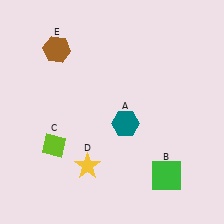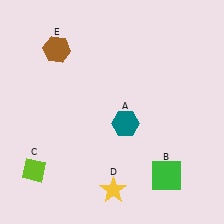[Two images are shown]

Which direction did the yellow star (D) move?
The yellow star (D) moved right.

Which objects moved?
The objects that moved are: the lime diamond (C), the yellow star (D).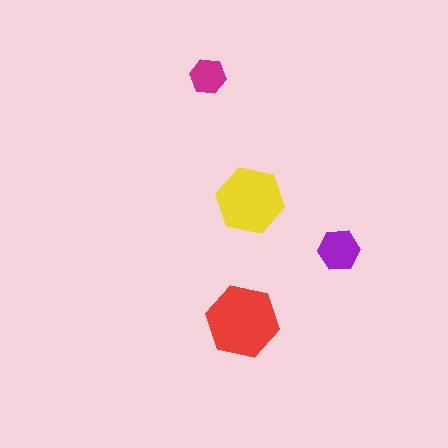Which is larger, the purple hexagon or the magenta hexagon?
The purple one.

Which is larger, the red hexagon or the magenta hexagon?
The red one.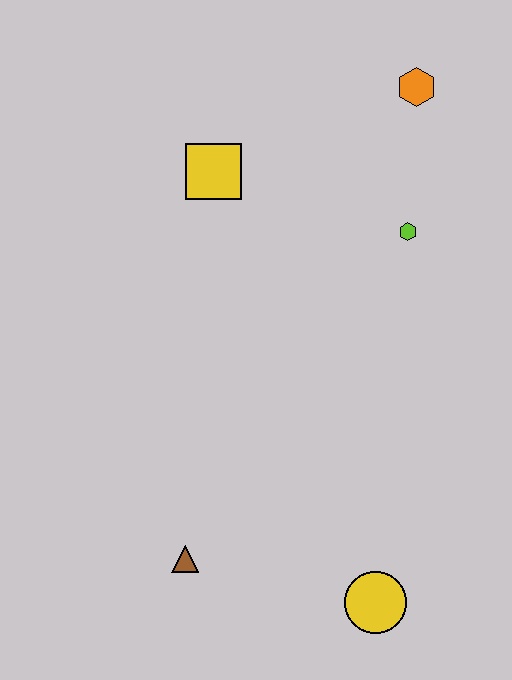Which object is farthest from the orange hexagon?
The brown triangle is farthest from the orange hexagon.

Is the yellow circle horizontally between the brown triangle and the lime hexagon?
Yes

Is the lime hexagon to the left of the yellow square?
No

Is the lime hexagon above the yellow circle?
Yes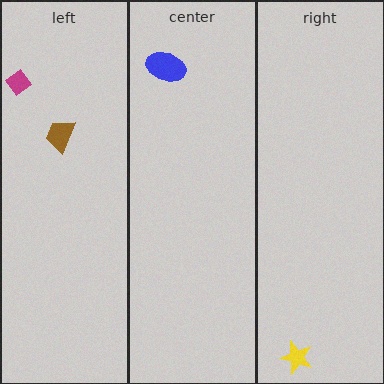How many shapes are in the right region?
1.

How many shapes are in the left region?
2.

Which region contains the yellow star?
The right region.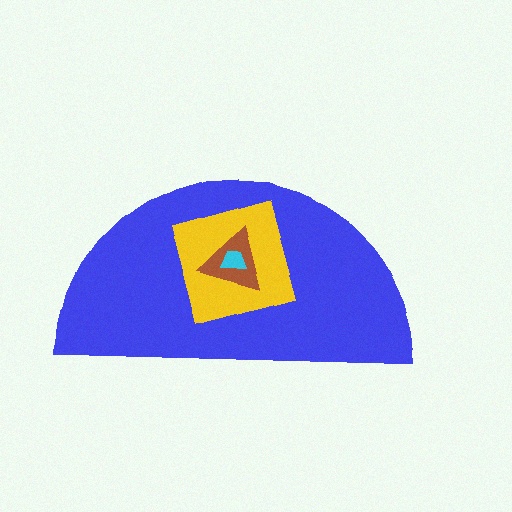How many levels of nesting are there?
4.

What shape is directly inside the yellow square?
The brown triangle.